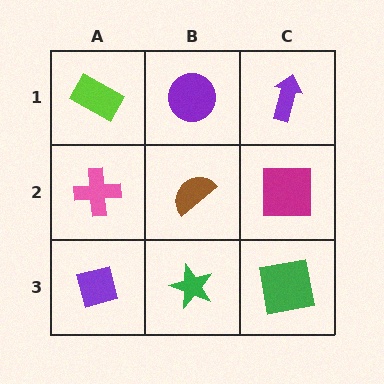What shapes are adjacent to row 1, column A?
A pink cross (row 2, column A), a purple circle (row 1, column B).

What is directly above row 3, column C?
A magenta square.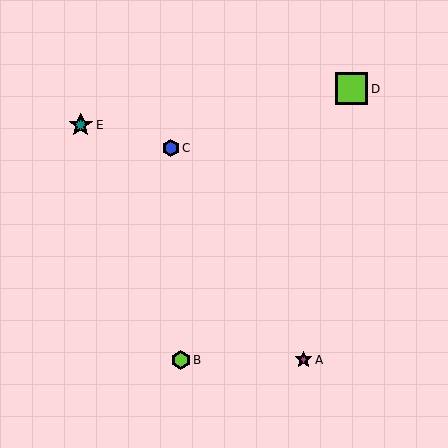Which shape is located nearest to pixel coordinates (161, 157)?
The blue hexagon (labeled C) at (171, 148) is nearest to that location.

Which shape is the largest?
The lime square (labeled D) is the largest.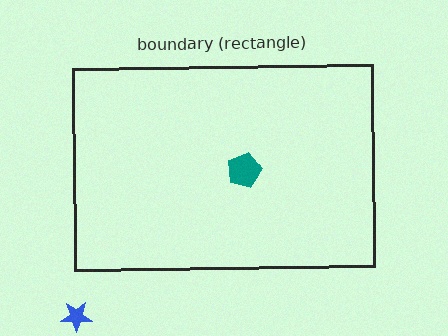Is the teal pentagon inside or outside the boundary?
Inside.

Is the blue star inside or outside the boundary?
Outside.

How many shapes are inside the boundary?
1 inside, 1 outside.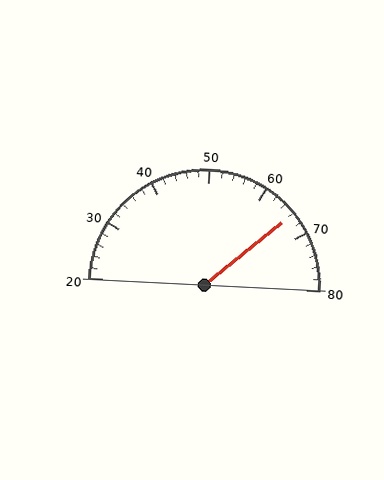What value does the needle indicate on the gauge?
The needle indicates approximately 66.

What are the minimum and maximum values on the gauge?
The gauge ranges from 20 to 80.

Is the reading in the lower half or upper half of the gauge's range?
The reading is in the upper half of the range (20 to 80).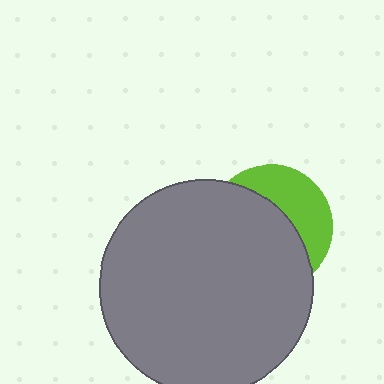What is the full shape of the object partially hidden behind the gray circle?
The partially hidden object is a lime circle.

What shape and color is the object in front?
The object in front is a gray circle.